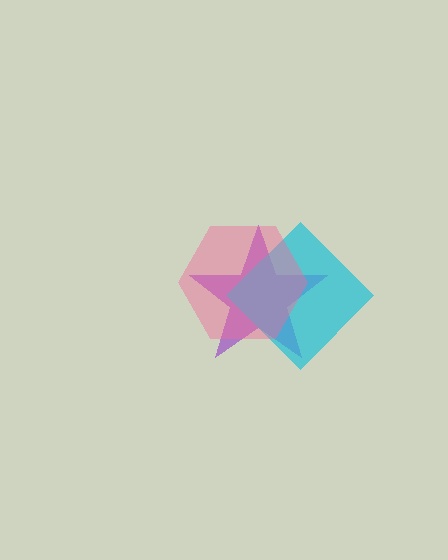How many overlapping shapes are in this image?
There are 3 overlapping shapes in the image.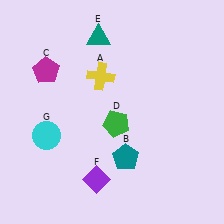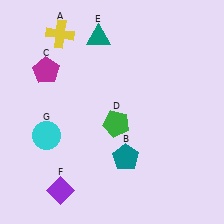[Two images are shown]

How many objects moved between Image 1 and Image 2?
2 objects moved between the two images.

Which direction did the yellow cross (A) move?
The yellow cross (A) moved up.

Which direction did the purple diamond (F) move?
The purple diamond (F) moved left.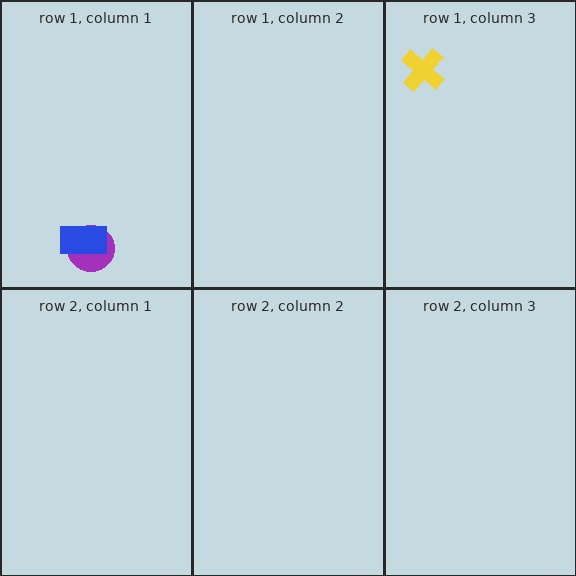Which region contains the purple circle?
The row 1, column 1 region.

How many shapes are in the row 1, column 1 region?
2.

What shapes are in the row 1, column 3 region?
The yellow cross.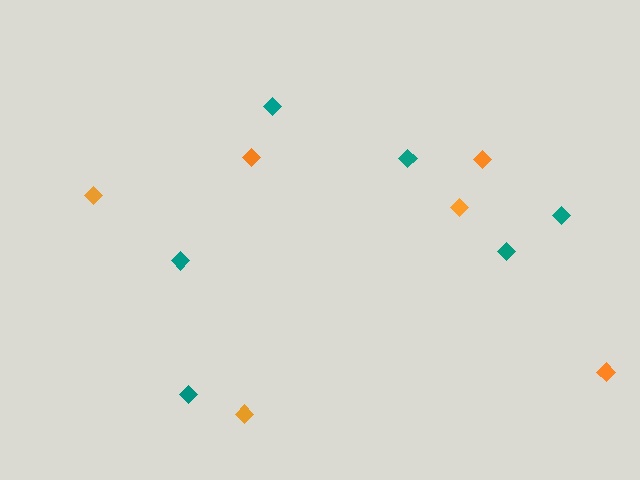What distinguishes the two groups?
There are 2 groups: one group of orange diamonds (6) and one group of teal diamonds (6).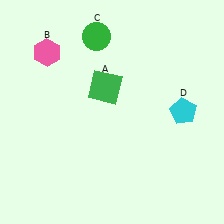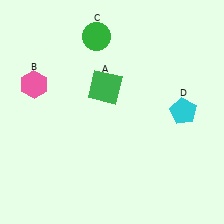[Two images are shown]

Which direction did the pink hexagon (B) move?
The pink hexagon (B) moved down.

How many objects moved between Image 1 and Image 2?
1 object moved between the two images.